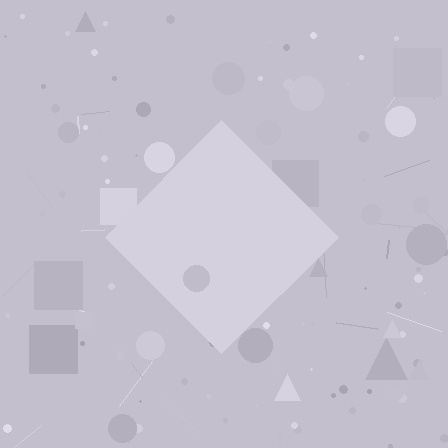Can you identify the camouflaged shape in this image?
The camouflaged shape is a diamond.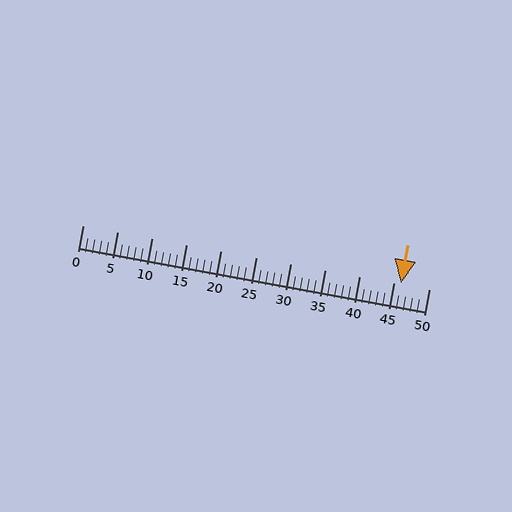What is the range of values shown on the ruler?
The ruler shows values from 0 to 50.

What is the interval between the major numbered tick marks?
The major tick marks are spaced 5 units apart.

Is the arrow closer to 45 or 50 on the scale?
The arrow is closer to 45.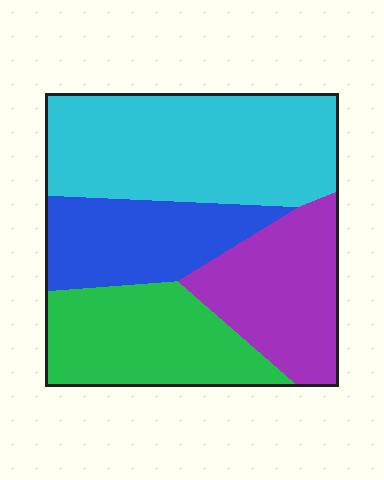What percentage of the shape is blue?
Blue covers 19% of the shape.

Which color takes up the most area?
Cyan, at roughly 35%.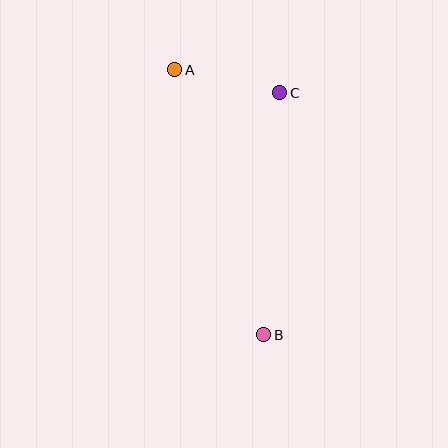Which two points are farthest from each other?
Points A and B are farthest from each other.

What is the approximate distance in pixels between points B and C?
The distance between B and C is approximately 243 pixels.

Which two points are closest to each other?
Points A and C are closest to each other.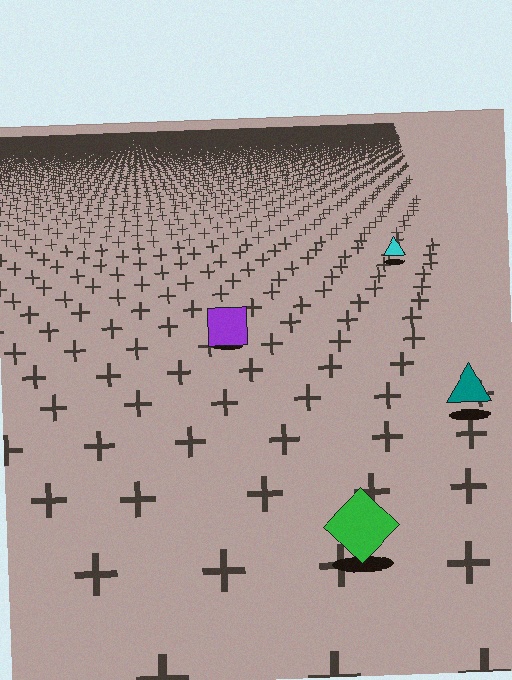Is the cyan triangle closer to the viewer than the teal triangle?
No. The teal triangle is closer — you can tell from the texture gradient: the ground texture is coarser near it.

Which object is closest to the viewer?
The green diamond is closest. The texture marks near it are larger and more spread out.